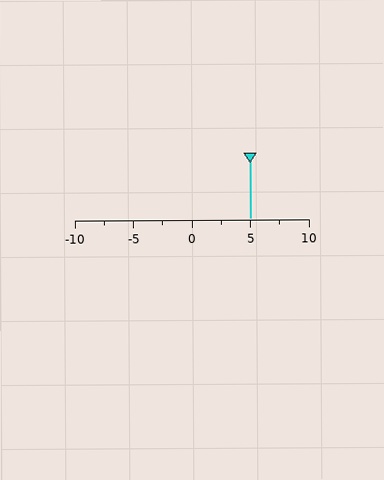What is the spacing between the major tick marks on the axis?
The major ticks are spaced 5 apart.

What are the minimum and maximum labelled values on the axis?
The axis runs from -10 to 10.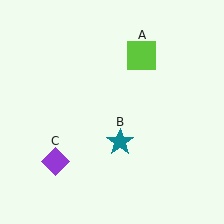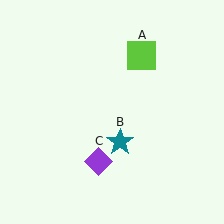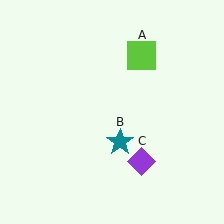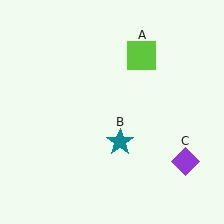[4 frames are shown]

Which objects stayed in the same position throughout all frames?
Lime square (object A) and teal star (object B) remained stationary.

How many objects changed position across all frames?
1 object changed position: purple diamond (object C).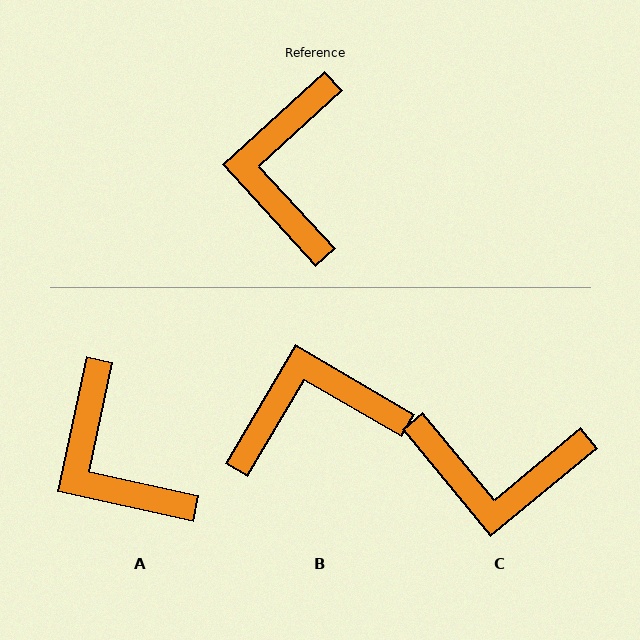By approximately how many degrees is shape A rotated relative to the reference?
Approximately 35 degrees counter-clockwise.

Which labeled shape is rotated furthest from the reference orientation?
C, about 87 degrees away.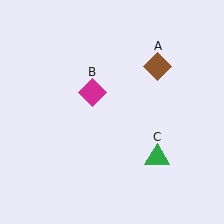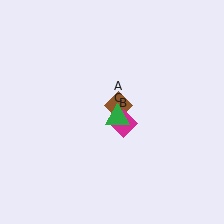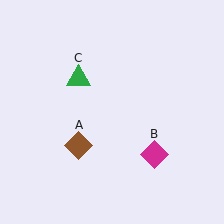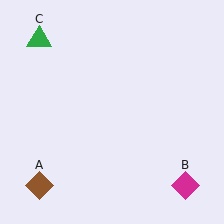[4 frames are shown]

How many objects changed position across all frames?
3 objects changed position: brown diamond (object A), magenta diamond (object B), green triangle (object C).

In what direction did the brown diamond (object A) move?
The brown diamond (object A) moved down and to the left.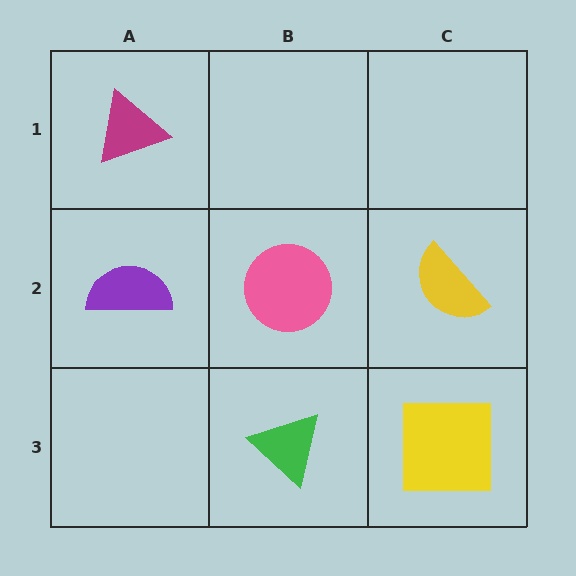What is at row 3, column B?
A green triangle.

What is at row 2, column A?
A purple semicircle.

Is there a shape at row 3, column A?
No, that cell is empty.